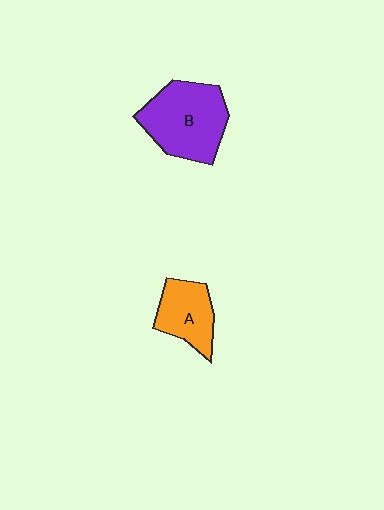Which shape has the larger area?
Shape B (purple).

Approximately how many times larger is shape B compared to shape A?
Approximately 1.7 times.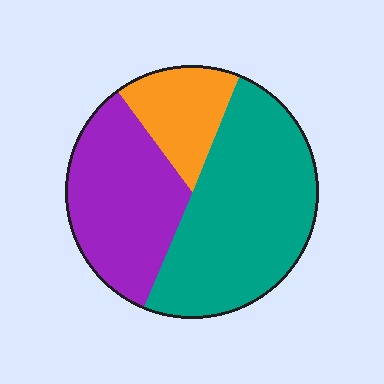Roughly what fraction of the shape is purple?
Purple covers 34% of the shape.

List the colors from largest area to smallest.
From largest to smallest: teal, purple, orange.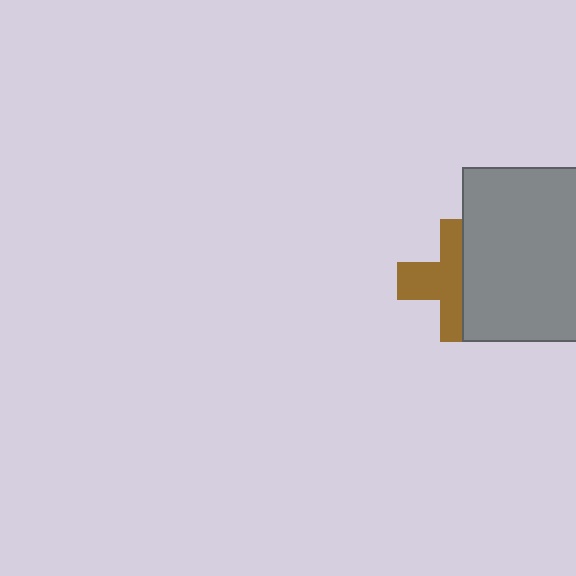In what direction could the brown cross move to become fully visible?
The brown cross could move left. That would shift it out from behind the gray rectangle entirely.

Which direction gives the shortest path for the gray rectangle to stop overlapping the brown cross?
Moving right gives the shortest separation.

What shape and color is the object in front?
The object in front is a gray rectangle.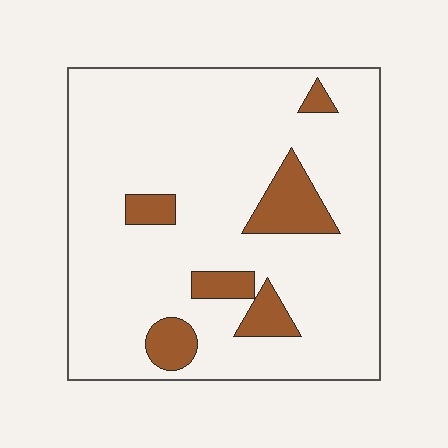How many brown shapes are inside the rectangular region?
6.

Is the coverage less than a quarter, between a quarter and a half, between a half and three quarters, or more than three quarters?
Less than a quarter.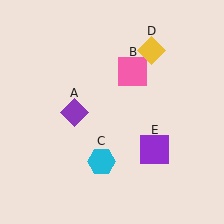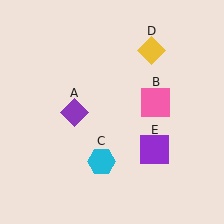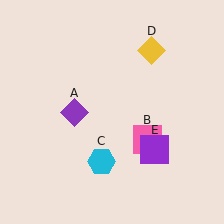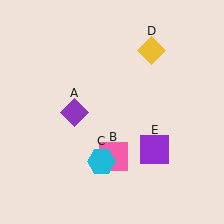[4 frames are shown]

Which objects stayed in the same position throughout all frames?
Purple diamond (object A) and cyan hexagon (object C) and yellow diamond (object D) and purple square (object E) remained stationary.